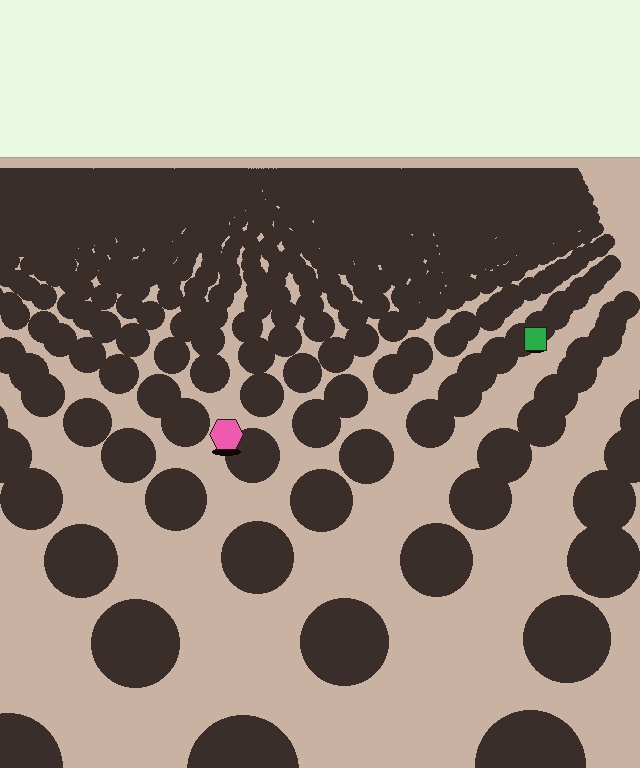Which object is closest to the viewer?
The pink hexagon is closest. The texture marks near it are larger and more spread out.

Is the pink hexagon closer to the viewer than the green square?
Yes. The pink hexagon is closer — you can tell from the texture gradient: the ground texture is coarser near it.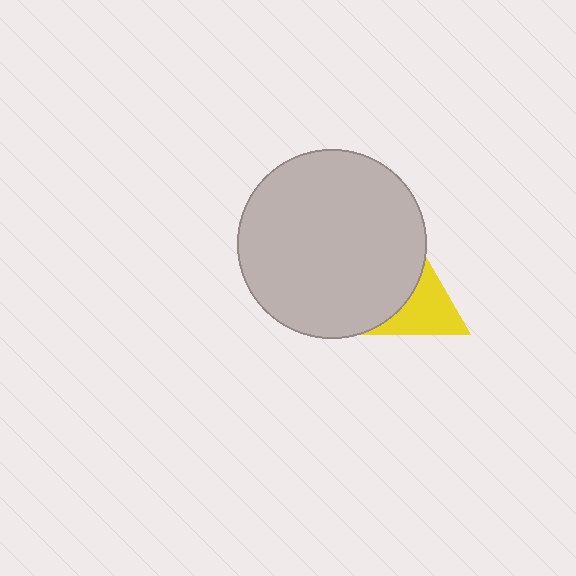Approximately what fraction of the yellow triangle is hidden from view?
Roughly 60% of the yellow triangle is hidden behind the light gray circle.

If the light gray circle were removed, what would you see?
You would see the complete yellow triangle.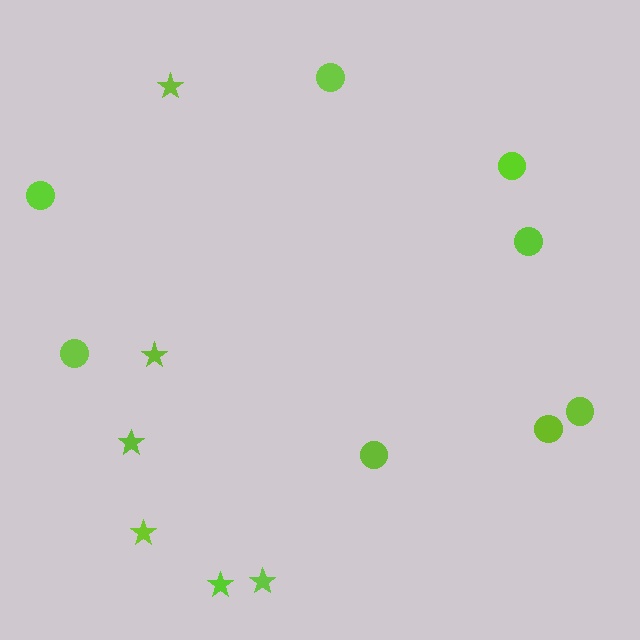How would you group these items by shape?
There are 2 groups: one group of circles (8) and one group of stars (6).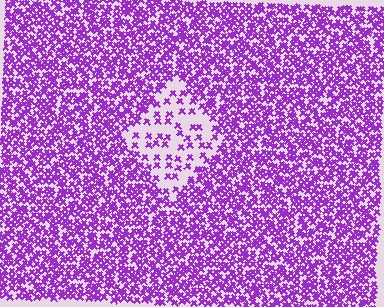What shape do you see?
I see a diamond.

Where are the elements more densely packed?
The elements are more densely packed outside the diamond boundary.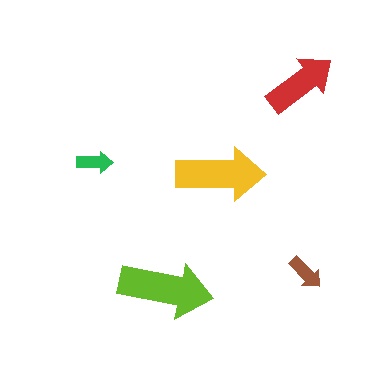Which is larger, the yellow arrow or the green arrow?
The yellow one.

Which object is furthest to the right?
The brown arrow is rightmost.